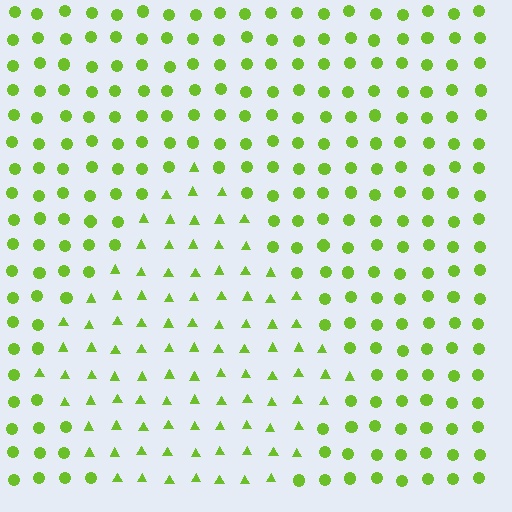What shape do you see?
I see a diamond.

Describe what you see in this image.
The image is filled with small lime elements arranged in a uniform grid. A diamond-shaped region contains triangles, while the surrounding area contains circles. The boundary is defined purely by the change in element shape.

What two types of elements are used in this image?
The image uses triangles inside the diamond region and circles outside it.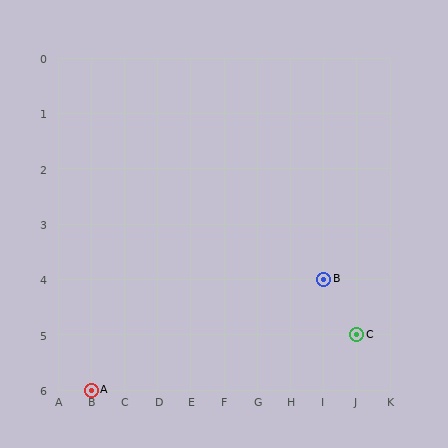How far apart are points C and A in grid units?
Points C and A are 8 columns and 1 row apart (about 8.1 grid units diagonally).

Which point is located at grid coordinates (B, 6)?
Point A is at (B, 6).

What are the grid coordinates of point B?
Point B is at grid coordinates (I, 4).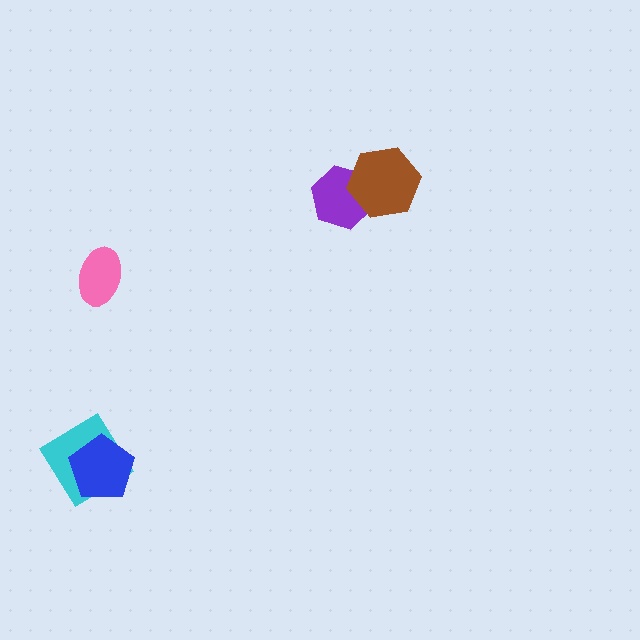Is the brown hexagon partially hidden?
No, no other shape covers it.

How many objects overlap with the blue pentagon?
1 object overlaps with the blue pentagon.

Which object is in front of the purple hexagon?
The brown hexagon is in front of the purple hexagon.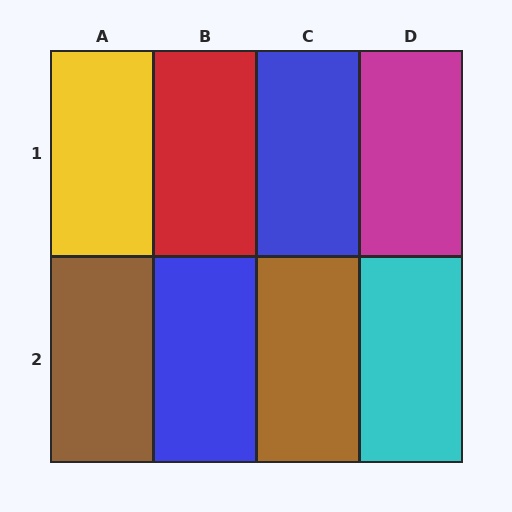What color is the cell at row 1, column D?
Magenta.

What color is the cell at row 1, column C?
Blue.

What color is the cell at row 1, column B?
Red.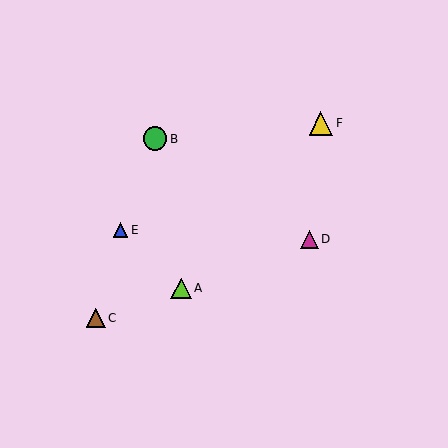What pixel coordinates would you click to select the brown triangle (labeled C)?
Click at (96, 318) to select the brown triangle C.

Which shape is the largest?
The green circle (labeled B) is the largest.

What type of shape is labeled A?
Shape A is a lime triangle.